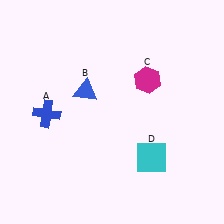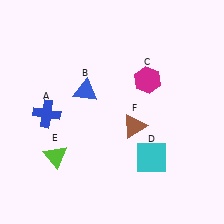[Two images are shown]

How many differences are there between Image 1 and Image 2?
There are 2 differences between the two images.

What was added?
A lime triangle (E), a brown triangle (F) were added in Image 2.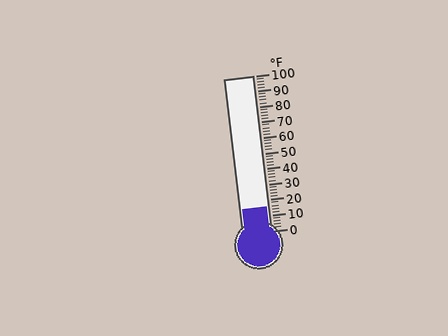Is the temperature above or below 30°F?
The temperature is below 30°F.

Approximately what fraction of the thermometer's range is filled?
The thermometer is filled to approximately 15% of its range.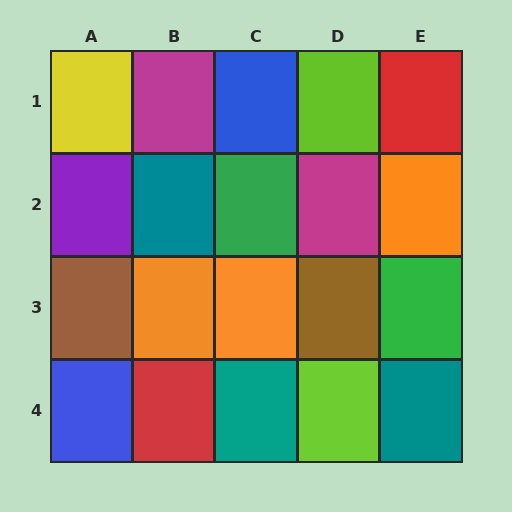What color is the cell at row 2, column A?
Purple.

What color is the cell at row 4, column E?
Teal.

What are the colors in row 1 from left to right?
Yellow, magenta, blue, lime, red.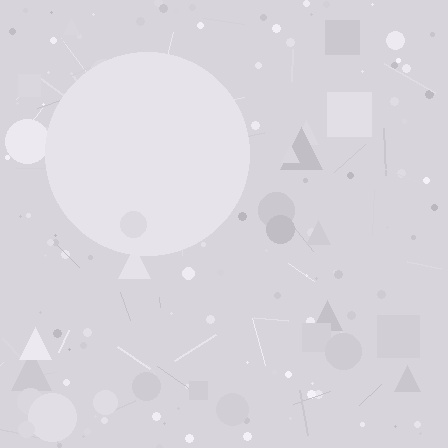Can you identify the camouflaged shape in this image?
The camouflaged shape is a circle.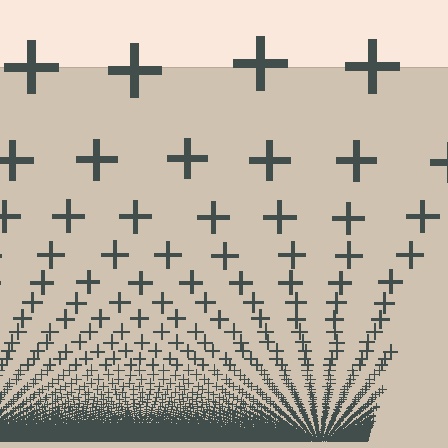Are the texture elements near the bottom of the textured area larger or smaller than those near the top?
Smaller. The gradient is inverted — elements near the bottom are smaller and denser.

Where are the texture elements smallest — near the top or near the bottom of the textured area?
Near the bottom.